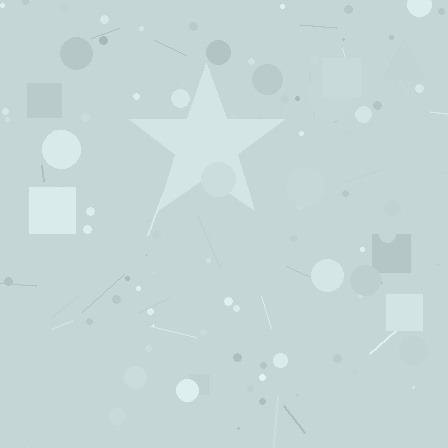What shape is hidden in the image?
A star is hidden in the image.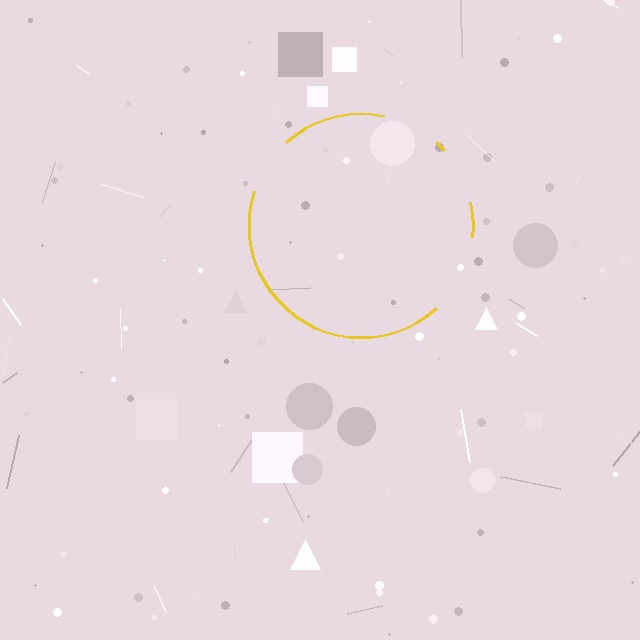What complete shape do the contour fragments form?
The contour fragments form a circle.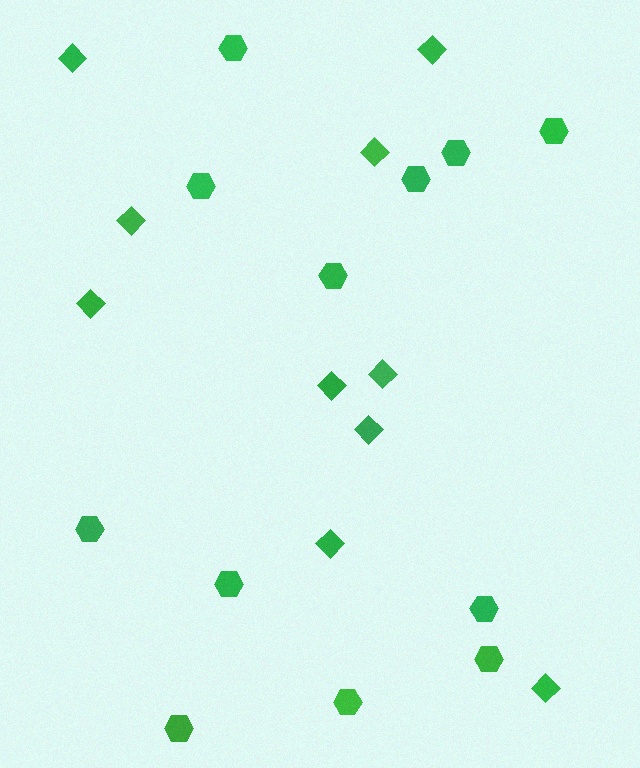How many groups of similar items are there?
There are 2 groups: one group of diamonds (10) and one group of hexagons (12).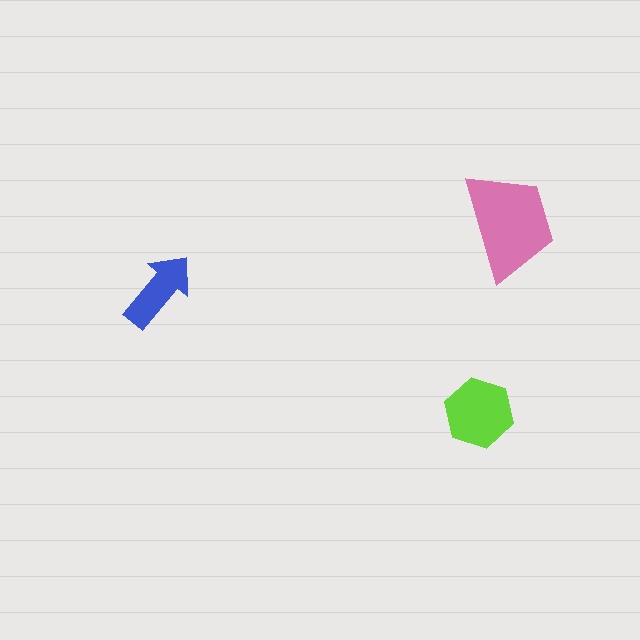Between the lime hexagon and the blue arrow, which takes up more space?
The lime hexagon.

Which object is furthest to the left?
The blue arrow is leftmost.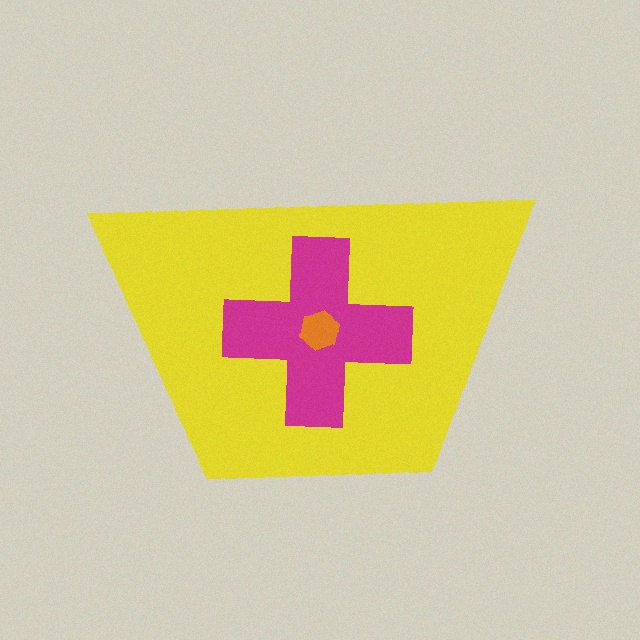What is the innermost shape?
The orange hexagon.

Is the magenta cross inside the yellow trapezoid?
Yes.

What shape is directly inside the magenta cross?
The orange hexagon.